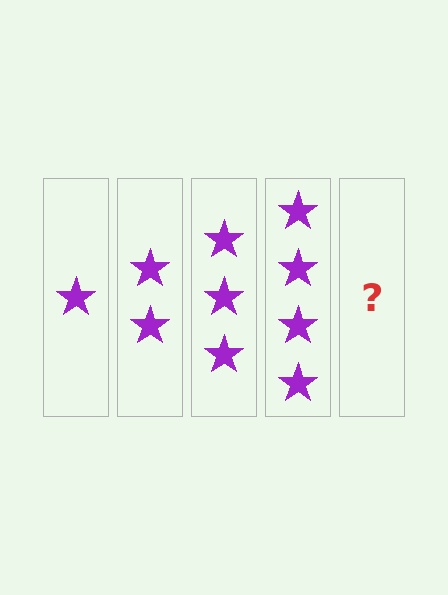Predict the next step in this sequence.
The next step is 5 stars.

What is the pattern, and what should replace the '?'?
The pattern is that each step adds one more star. The '?' should be 5 stars.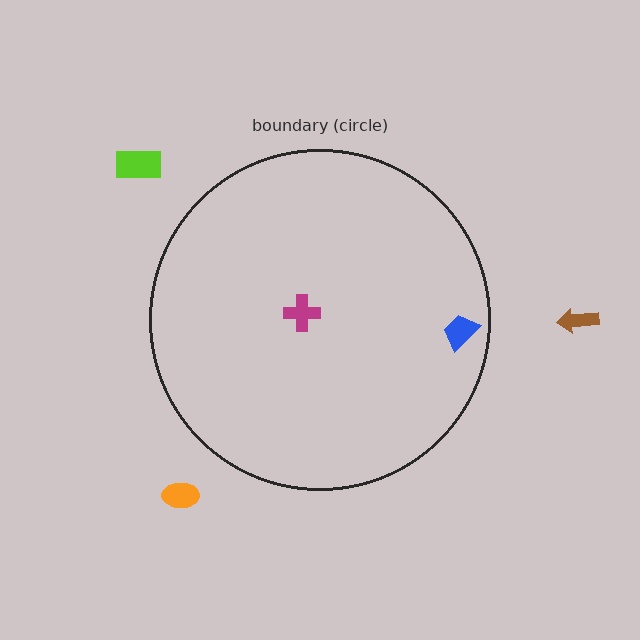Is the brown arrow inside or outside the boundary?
Outside.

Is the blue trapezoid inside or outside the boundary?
Inside.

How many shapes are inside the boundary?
2 inside, 3 outside.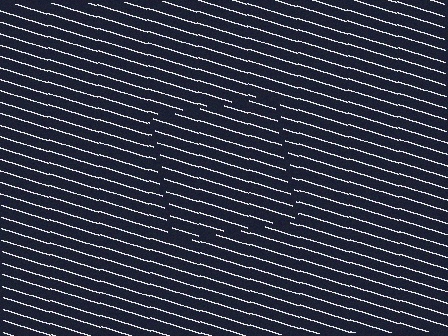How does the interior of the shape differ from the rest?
The interior of the shape contains the same grating, shifted by half a period — the contour is defined by the phase discontinuity where line-ends from the inner and outer gratings abut.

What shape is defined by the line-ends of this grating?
An illusory square. The interior of the shape contains the same grating, shifted by half a period — the contour is defined by the phase discontinuity where line-ends from the inner and outer gratings abut.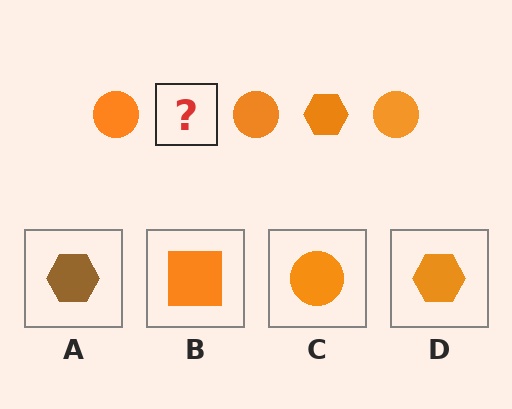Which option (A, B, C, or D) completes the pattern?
D.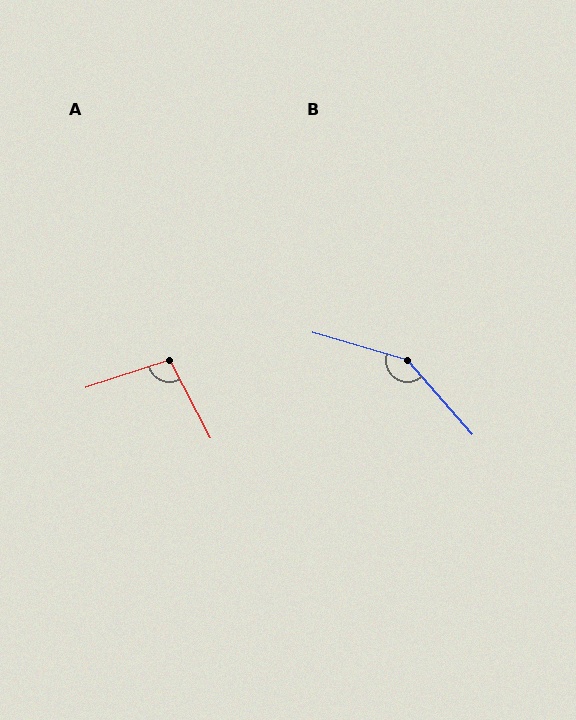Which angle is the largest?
B, at approximately 148 degrees.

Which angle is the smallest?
A, at approximately 99 degrees.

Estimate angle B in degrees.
Approximately 148 degrees.